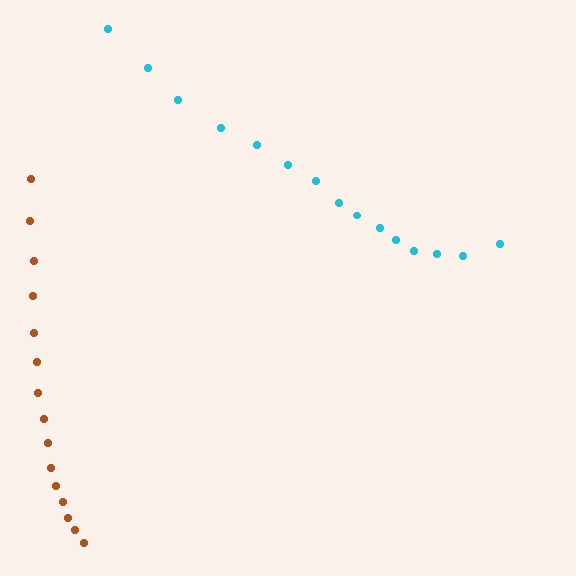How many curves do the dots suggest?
There are 2 distinct paths.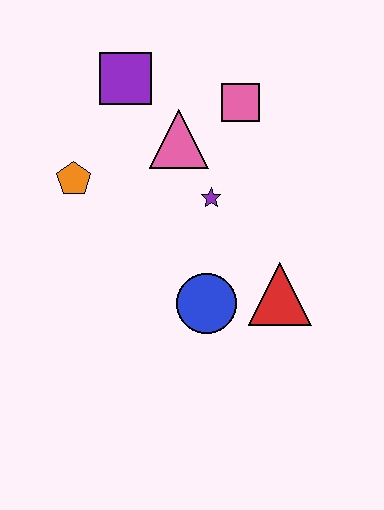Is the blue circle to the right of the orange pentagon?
Yes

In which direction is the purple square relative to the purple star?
The purple square is above the purple star.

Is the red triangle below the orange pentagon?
Yes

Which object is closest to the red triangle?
The blue circle is closest to the red triangle.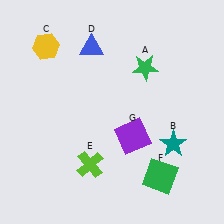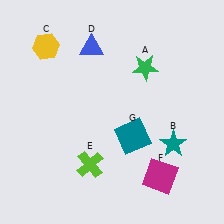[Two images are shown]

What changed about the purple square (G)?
In Image 1, G is purple. In Image 2, it changed to teal.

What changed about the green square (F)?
In Image 1, F is green. In Image 2, it changed to magenta.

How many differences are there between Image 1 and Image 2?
There are 2 differences between the two images.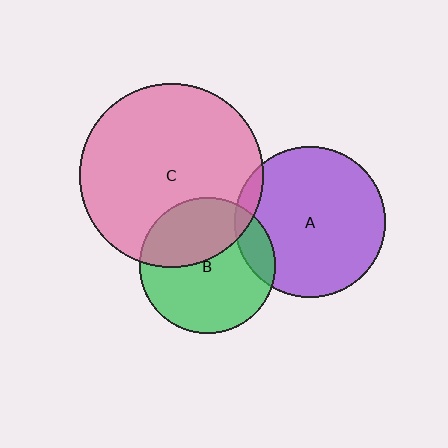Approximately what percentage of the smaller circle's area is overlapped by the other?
Approximately 35%.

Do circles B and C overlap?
Yes.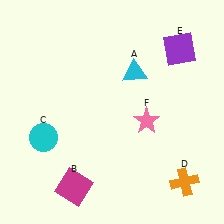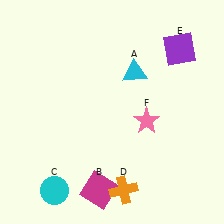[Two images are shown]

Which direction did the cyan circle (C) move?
The cyan circle (C) moved down.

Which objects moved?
The objects that moved are: the magenta square (B), the cyan circle (C), the orange cross (D).